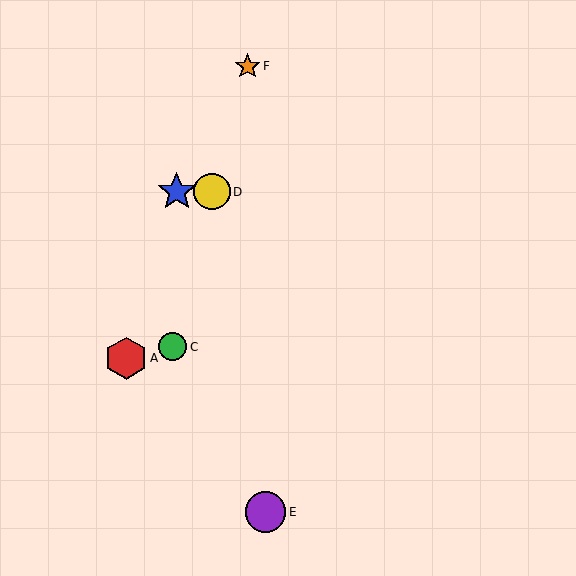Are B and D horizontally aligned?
Yes, both are at y≈192.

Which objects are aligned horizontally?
Objects B, D are aligned horizontally.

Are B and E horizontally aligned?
No, B is at y≈192 and E is at y≈512.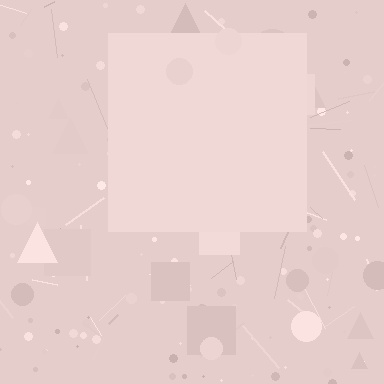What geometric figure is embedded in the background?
A square is embedded in the background.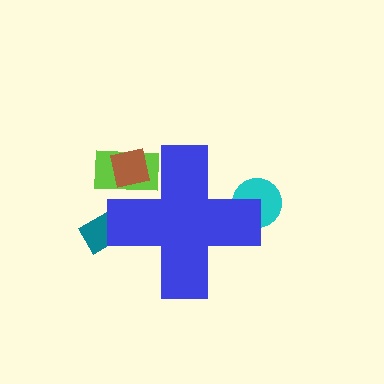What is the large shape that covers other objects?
A blue cross.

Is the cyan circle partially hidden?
Yes, the cyan circle is partially hidden behind the blue cross.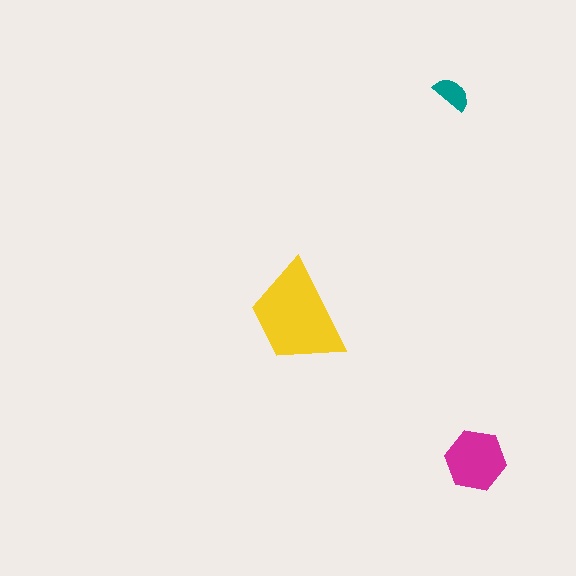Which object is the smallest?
The teal semicircle.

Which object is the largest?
The yellow trapezoid.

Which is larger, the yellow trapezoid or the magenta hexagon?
The yellow trapezoid.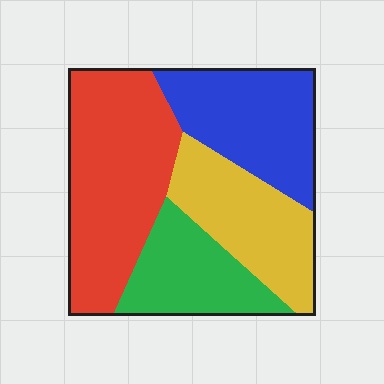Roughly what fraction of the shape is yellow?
Yellow covers around 20% of the shape.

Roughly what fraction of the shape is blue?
Blue covers roughly 25% of the shape.